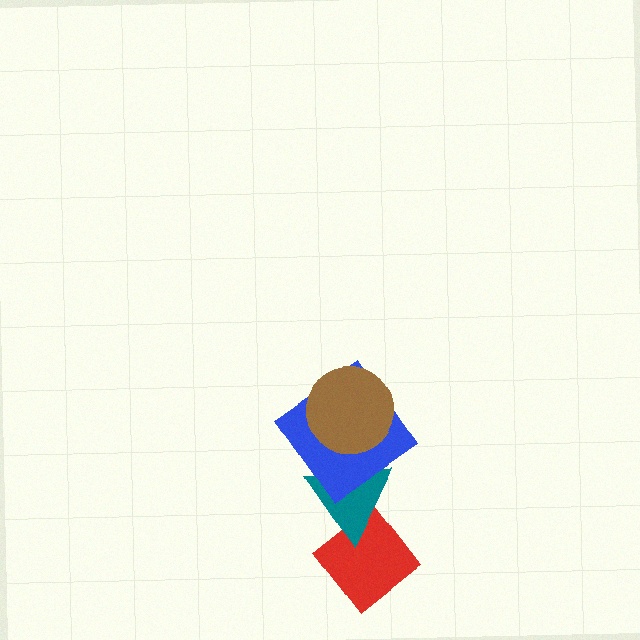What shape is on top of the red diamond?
The teal triangle is on top of the red diamond.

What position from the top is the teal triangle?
The teal triangle is 3rd from the top.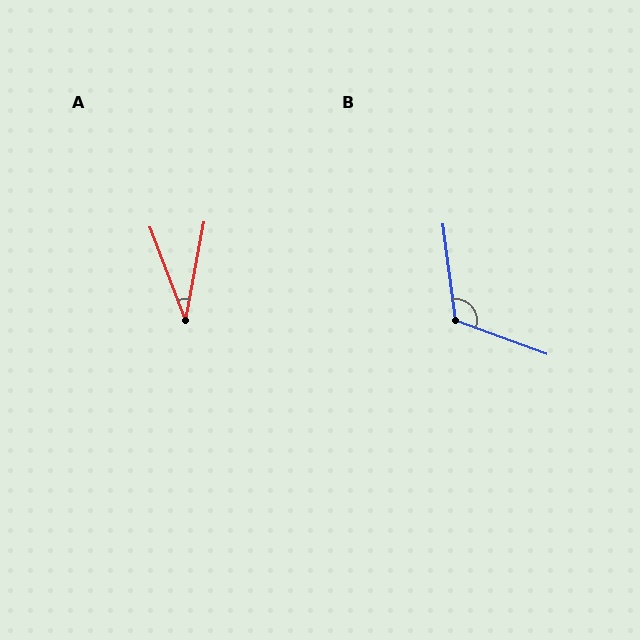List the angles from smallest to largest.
A (31°), B (117°).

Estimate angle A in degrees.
Approximately 31 degrees.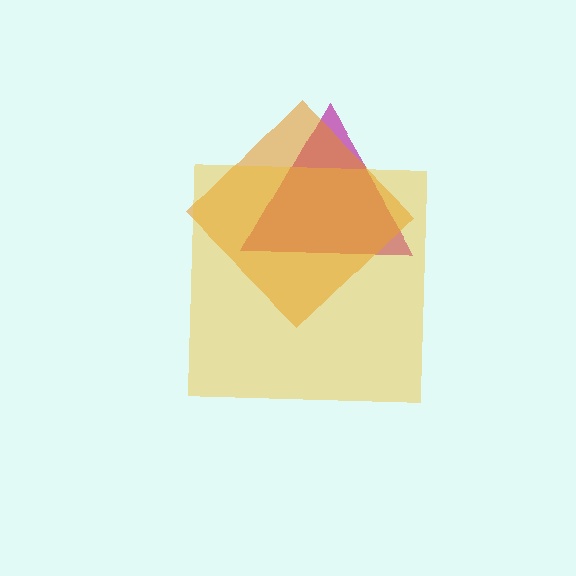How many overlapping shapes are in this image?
There are 3 overlapping shapes in the image.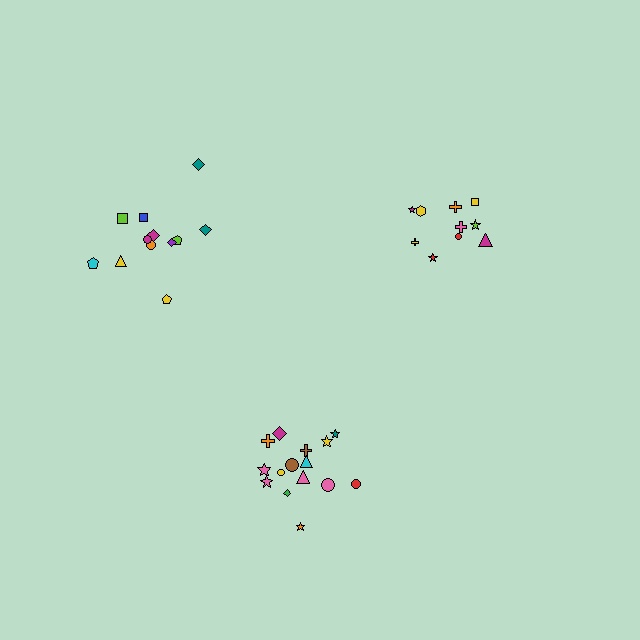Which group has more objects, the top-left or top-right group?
The top-left group.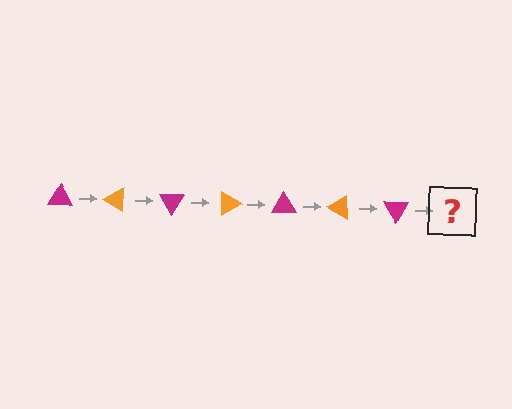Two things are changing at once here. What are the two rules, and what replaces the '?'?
The two rules are that it rotates 30 degrees each step and the color cycles through magenta and orange. The '?' should be an orange triangle, rotated 210 degrees from the start.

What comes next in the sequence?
The next element should be an orange triangle, rotated 210 degrees from the start.